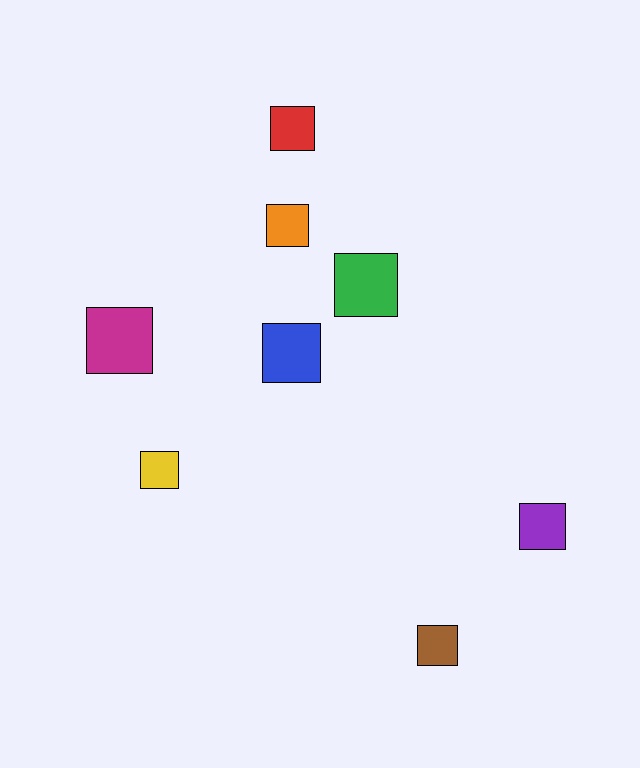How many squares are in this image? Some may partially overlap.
There are 8 squares.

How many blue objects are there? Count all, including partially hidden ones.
There is 1 blue object.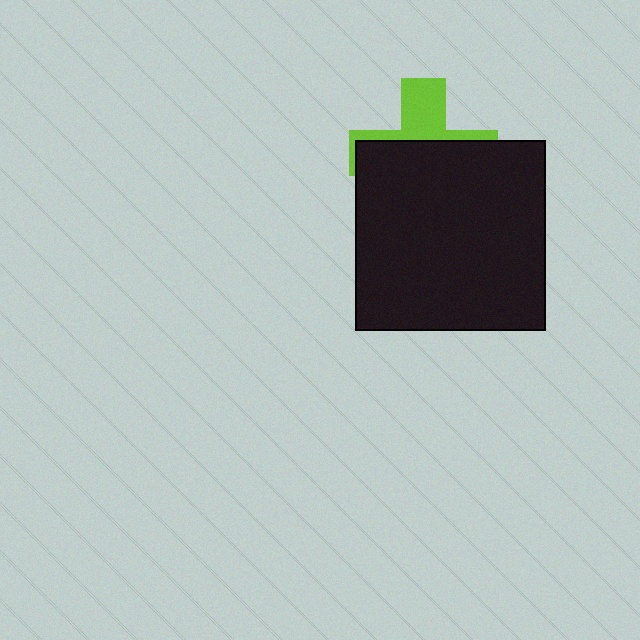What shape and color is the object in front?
The object in front is a black square.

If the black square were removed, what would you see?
You would see the complete lime cross.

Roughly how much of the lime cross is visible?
A small part of it is visible (roughly 35%).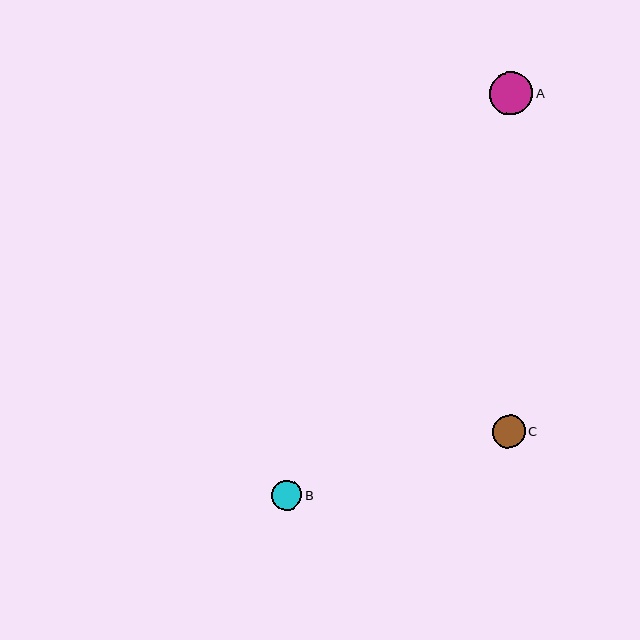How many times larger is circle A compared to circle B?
Circle A is approximately 1.4 times the size of circle B.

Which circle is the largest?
Circle A is the largest with a size of approximately 43 pixels.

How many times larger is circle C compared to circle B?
Circle C is approximately 1.1 times the size of circle B.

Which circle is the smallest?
Circle B is the smallest with a size of approximately 30 pixels.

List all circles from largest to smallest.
From largest to smallest: A, C, B.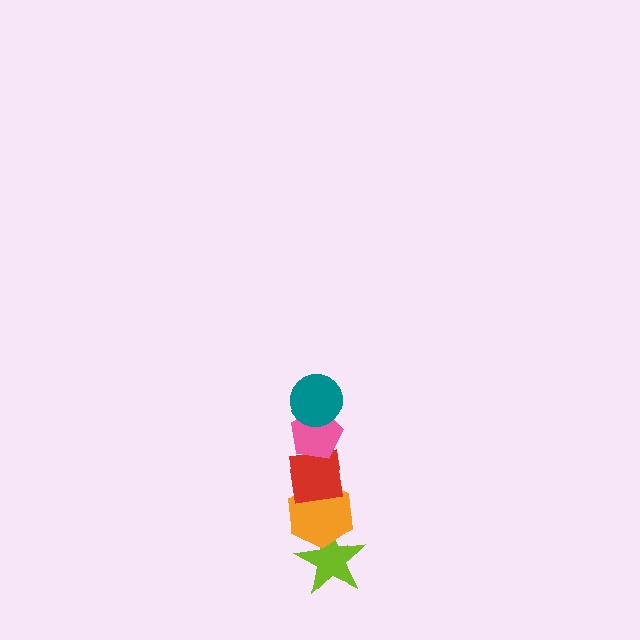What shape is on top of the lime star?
The orange hexagon is on top of the lime star.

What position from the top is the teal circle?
The teal circle is 1st from the top.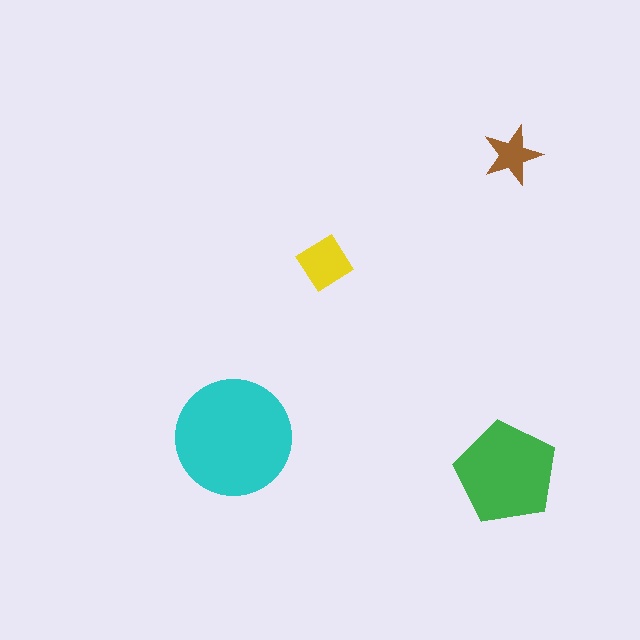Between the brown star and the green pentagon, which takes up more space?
The green pentagon.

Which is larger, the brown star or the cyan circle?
The cyan circle.